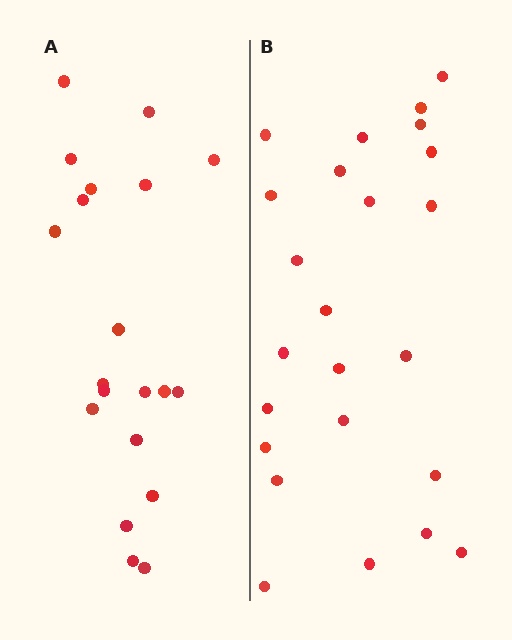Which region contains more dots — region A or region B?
Region B (the right region) has more dots.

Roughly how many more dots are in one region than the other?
Region B has about 4 more dots than region A.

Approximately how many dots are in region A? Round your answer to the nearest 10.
About 20 dots.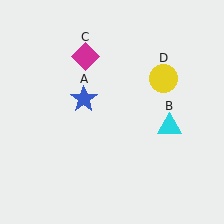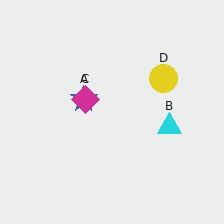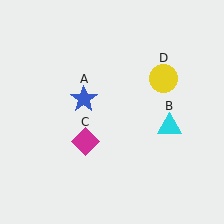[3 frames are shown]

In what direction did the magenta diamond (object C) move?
The magenta diamond (object C) moved down.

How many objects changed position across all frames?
1 object changed position: magenta diamond (object C).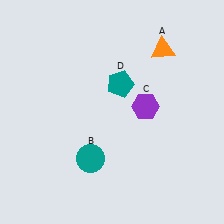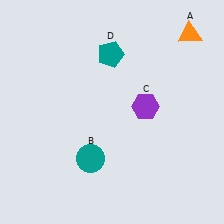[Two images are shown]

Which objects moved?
The objects that moved are: the orange triangle (A), the teal pentagon (D).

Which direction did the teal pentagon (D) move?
The teal pentagon (D) moved up.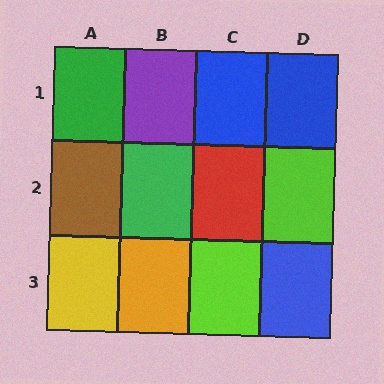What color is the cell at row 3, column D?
Blue.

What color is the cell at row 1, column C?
Blue.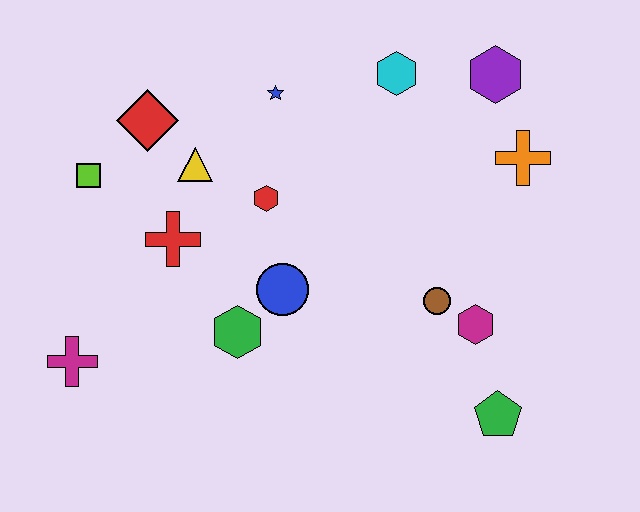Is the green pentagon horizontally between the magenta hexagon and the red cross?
No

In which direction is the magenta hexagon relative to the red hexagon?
The magenta hexagon is to the right of the red hexagon.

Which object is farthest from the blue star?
The green pentagon is farthest from the blue star.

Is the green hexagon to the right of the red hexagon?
No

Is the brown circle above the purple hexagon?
No